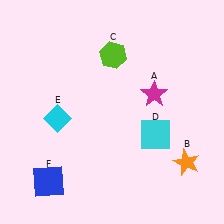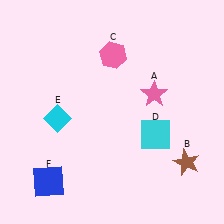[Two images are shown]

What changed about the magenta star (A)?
In Image 1, A is magenta. In Image 2, it changed to pink.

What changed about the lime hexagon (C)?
In Image 1, C is lime. In Image 2, it changed to pink.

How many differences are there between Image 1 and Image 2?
There are 3 differences between the two images.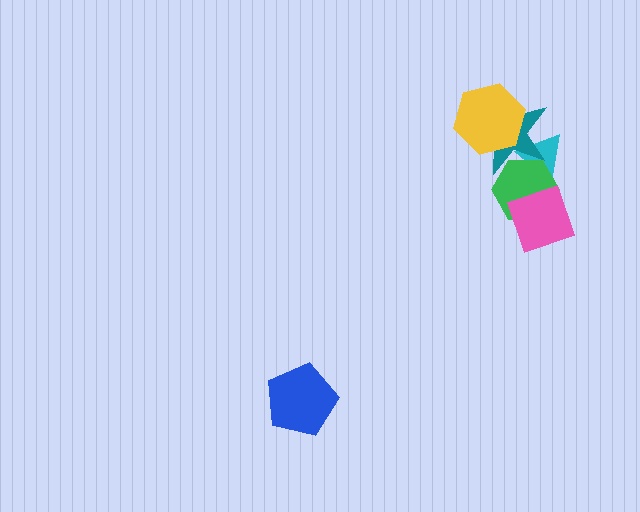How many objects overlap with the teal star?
3 objects overlap with the teal star.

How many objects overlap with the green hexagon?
3 objects overlap with the green hexagon.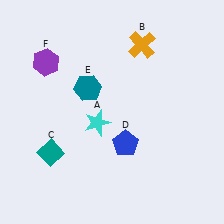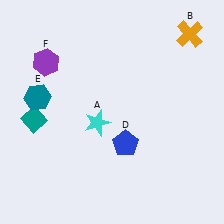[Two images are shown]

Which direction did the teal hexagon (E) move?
The teal hexagon (E) moved left.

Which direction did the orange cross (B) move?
The orange cross (B) moved right.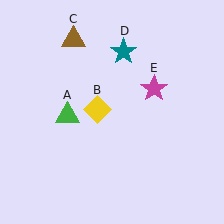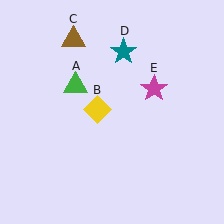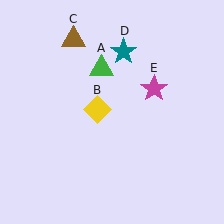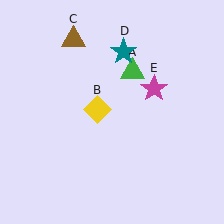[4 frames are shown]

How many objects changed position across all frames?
1 object changed position: green triangle (object A).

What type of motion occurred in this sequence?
The green triangle (object A) rotated clockwise around the center of the scene.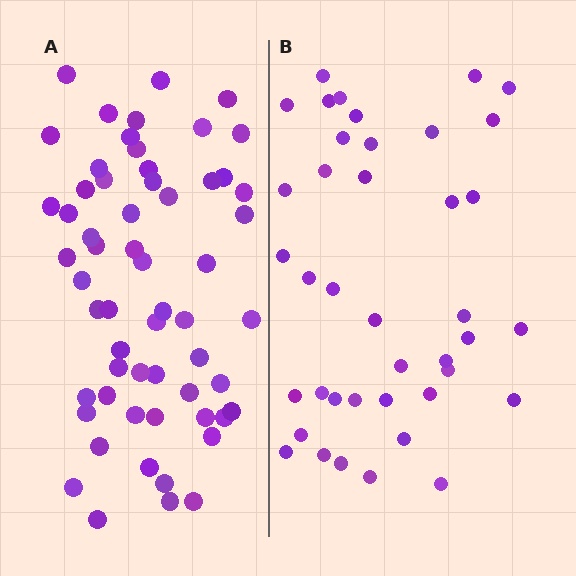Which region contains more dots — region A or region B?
Region A (the left region) has more dots.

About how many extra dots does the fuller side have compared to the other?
Region A has approximately 20 more dots than region B.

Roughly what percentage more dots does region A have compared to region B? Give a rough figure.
About 50% more.